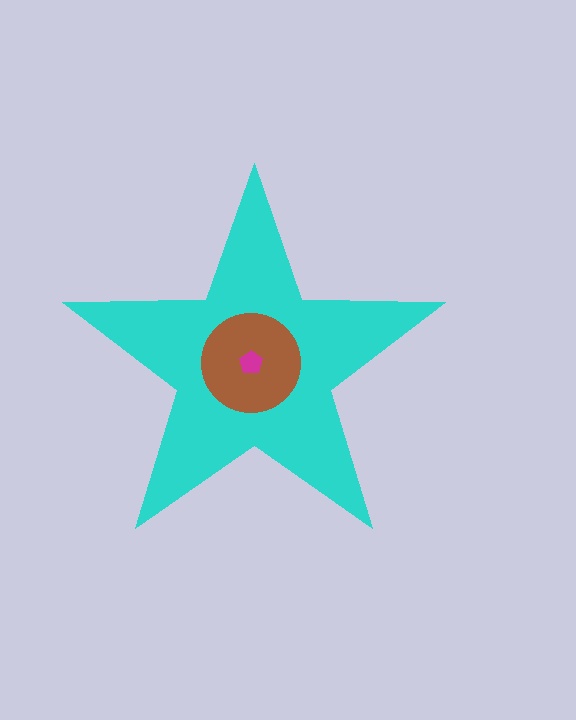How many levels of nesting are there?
3.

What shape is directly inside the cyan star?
The brown circle.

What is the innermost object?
The magenta pentagon.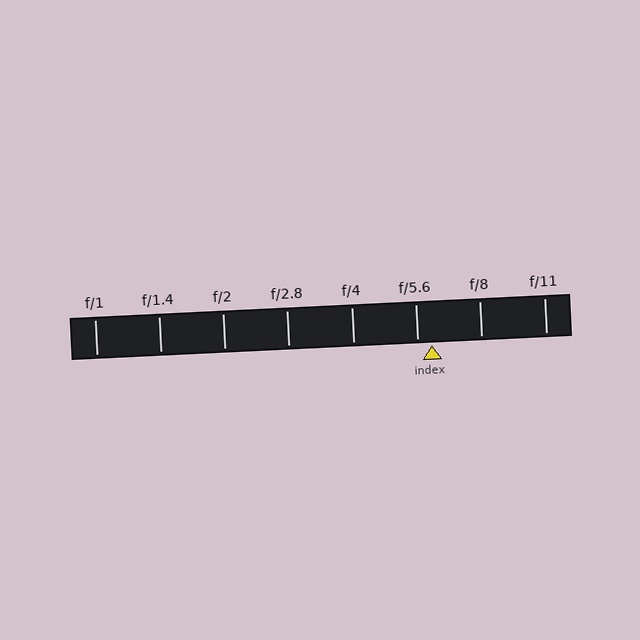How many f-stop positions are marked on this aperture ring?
There are 8 f-stop positions marked.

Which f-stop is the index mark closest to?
The index mark is closest to f/5.6.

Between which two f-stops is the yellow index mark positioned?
The index mark is between f/5.6 and f/8.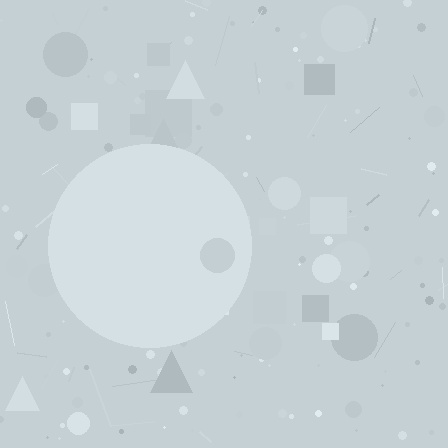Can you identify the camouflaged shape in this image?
The camouflaged shape is a circle.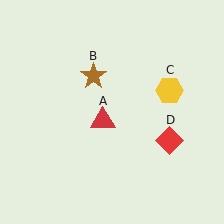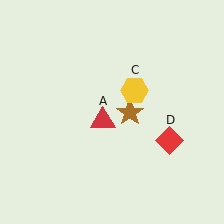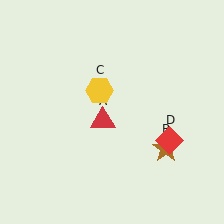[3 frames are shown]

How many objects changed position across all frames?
2 objects changed position: brown star (object B), yellow hexagon (object C).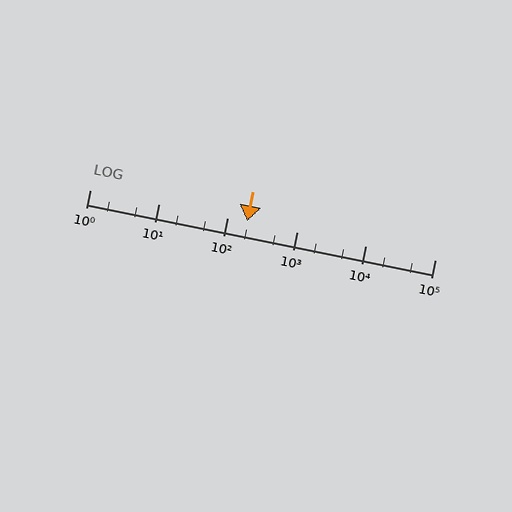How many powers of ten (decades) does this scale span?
The scale spans 5 decades, from 1 to 100000.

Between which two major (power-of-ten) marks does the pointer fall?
The pointer is between 100 and 1000.